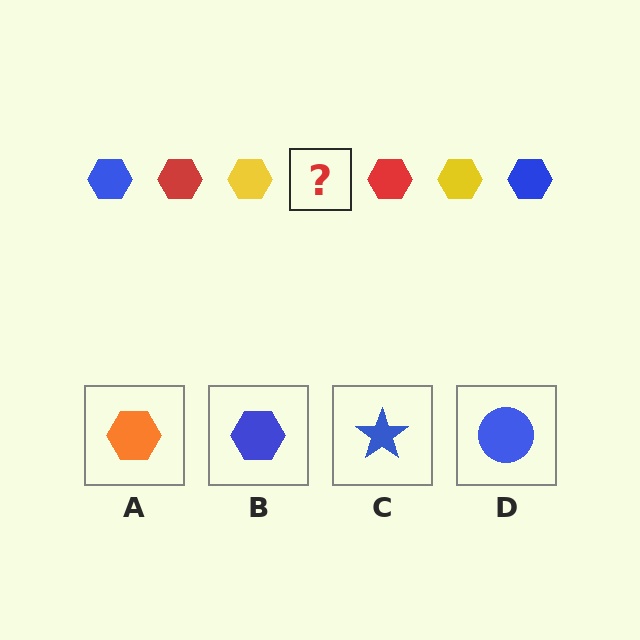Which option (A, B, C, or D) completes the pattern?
B.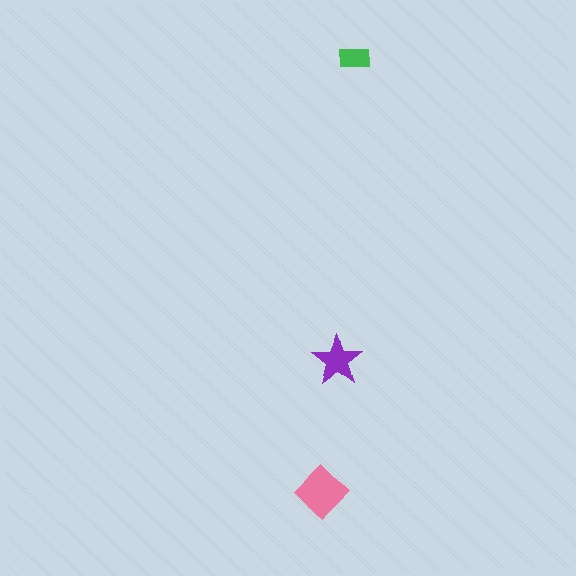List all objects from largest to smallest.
The pink diamond, the purple star, the green rectangle.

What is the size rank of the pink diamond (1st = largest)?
1st.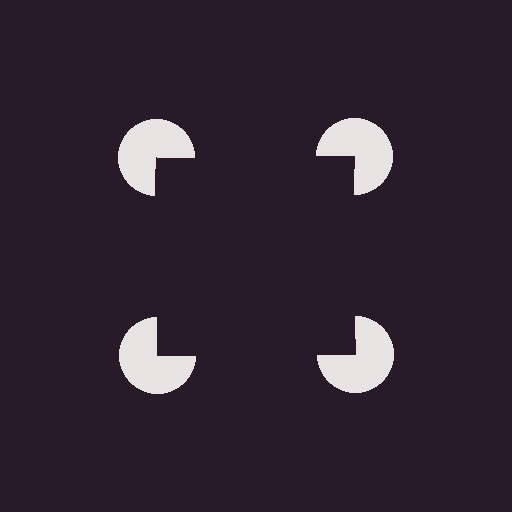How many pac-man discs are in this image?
There are 4 — one at each vertex of the illusory square.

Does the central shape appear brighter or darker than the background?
It typically appears slightly darker than the background, even though no actual brightness change is drawn.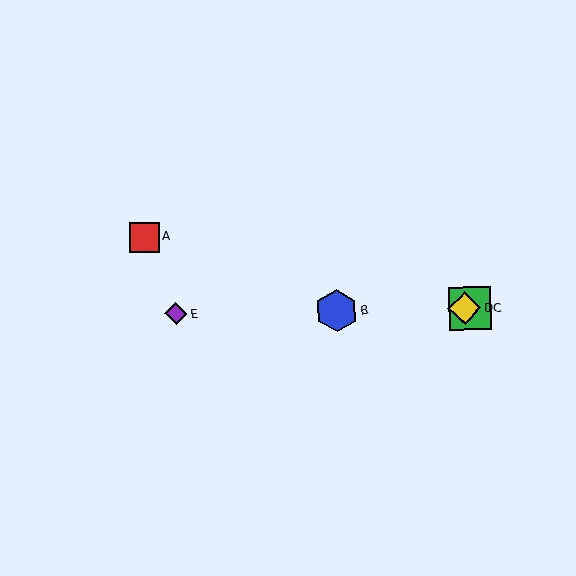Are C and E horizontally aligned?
Yes, both are at y≈308.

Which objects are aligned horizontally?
Objects B, C, D, E are aligned horizontally.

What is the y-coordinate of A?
Object A is at y≈237.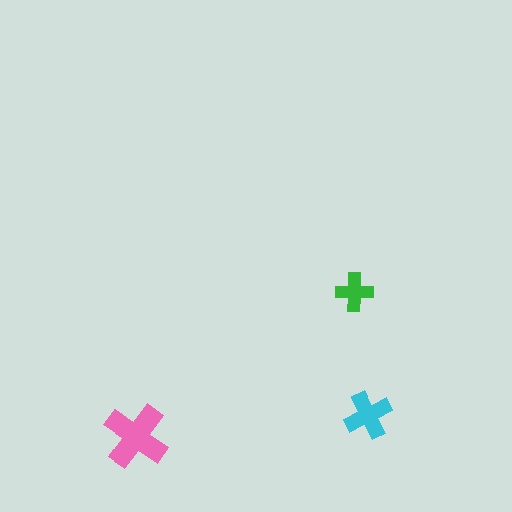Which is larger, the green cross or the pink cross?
The pink one.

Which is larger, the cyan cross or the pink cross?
The pink one.